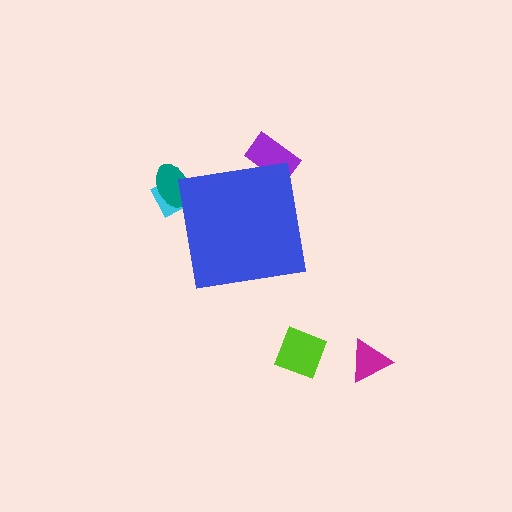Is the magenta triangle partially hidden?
No, the magenta triangle is fully visible.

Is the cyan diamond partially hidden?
Yes, the cyan diamond is partially hidden behind the blue square.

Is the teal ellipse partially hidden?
Yes, the teal ellipse is partially hidden behind the blue square.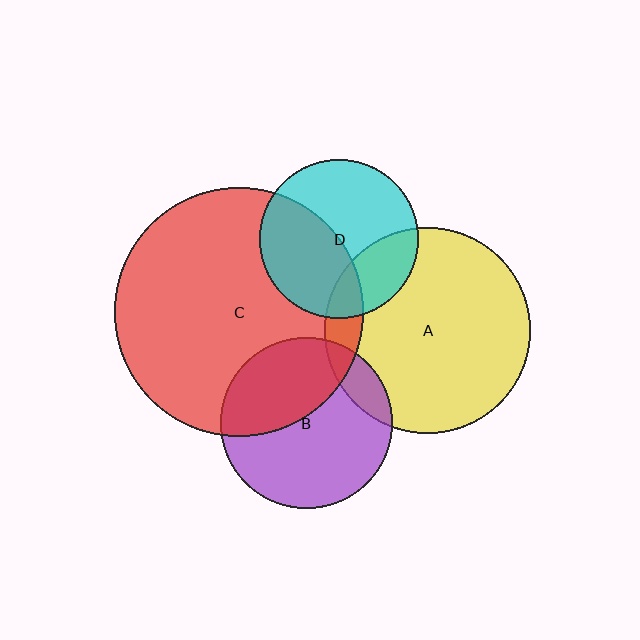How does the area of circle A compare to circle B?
Approximately 1.4 times.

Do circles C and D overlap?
Yes.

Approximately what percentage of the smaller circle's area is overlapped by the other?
Approximately 45%.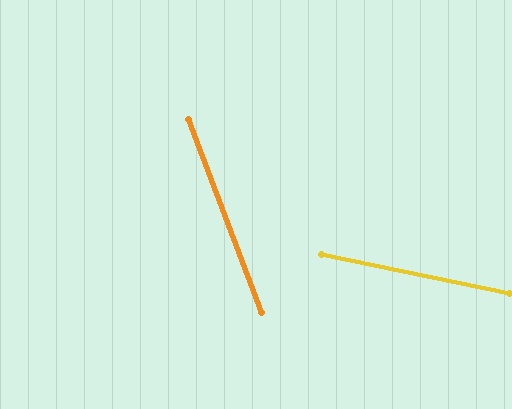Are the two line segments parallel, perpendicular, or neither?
Neither parallel nor perpendicular — they differ by about 57°.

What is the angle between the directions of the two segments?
Approximately 57 degrees.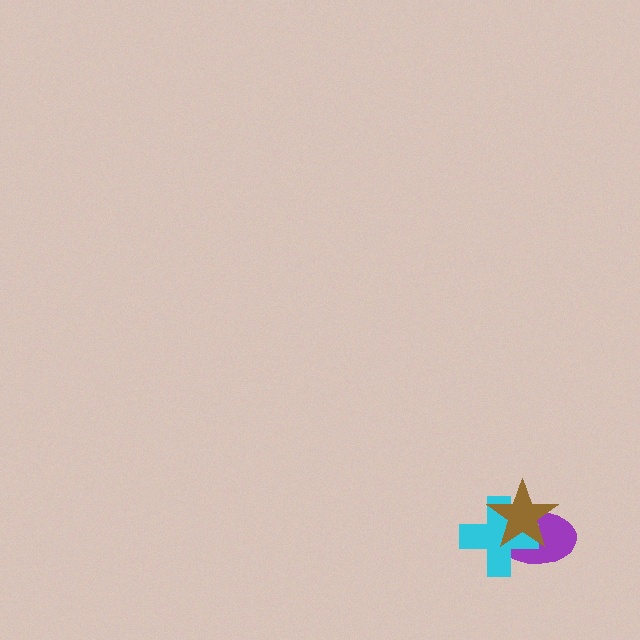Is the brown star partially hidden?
No, no other shape covers it.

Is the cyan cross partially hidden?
Yes, it is partially covered by another shape.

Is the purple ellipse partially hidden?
Yes, it is partially covered by another shape.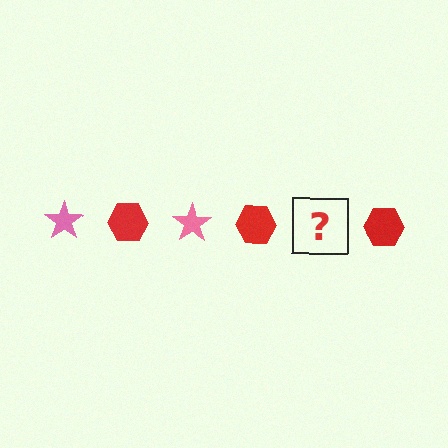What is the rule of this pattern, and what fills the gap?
The rule is that the pattern alternates between pink star and red hexagon. The gap should be filled with a pink star.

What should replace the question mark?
The question mark should be replaced with a pink star.